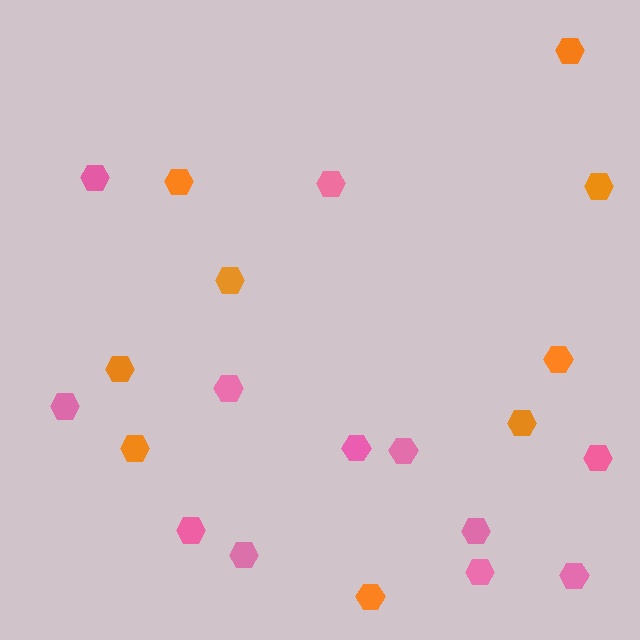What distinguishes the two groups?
There are 2 groups: one group of pink hexagons (12) and one group of orange hexagons (9).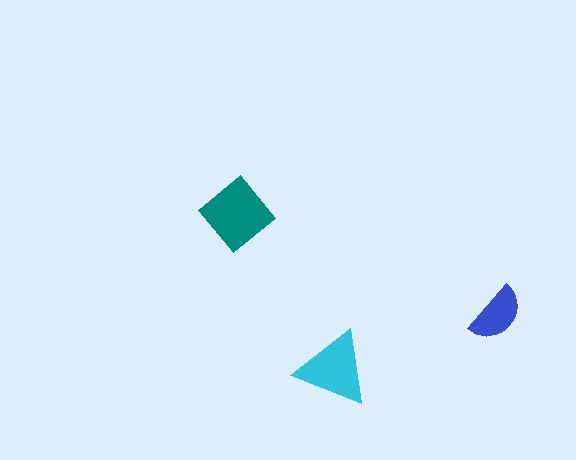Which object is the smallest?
The blue semicircle.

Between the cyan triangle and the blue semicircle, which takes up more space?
The cyan triangle.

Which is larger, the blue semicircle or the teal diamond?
The teal diamond.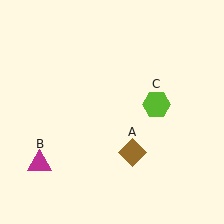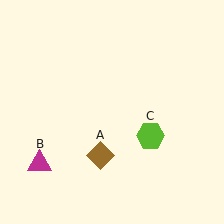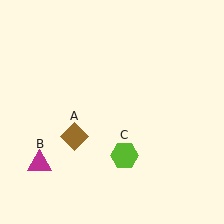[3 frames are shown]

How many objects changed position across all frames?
2 objects changed position: brown diamond (object A), lime hexagon (object C).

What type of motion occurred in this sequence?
The brown diamond (object A), lime hexagon (object C) rotated clockwise around the center of the scene.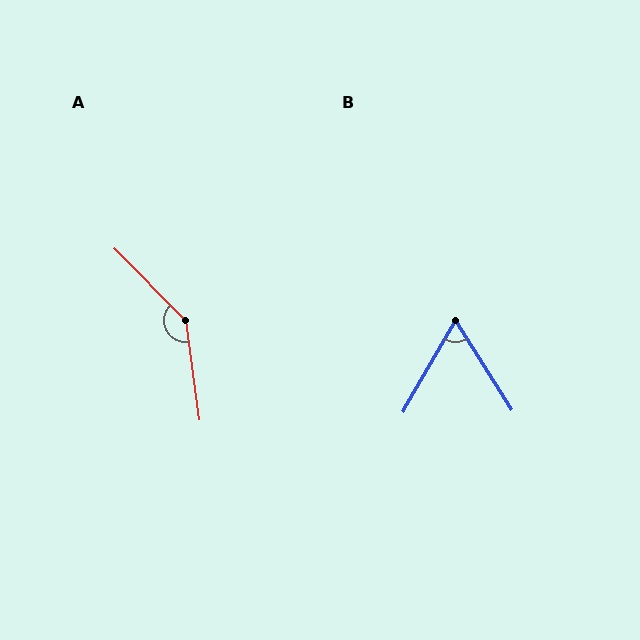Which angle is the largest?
A, at approximately 143 degrees.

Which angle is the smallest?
B, at approximately 62 degrees.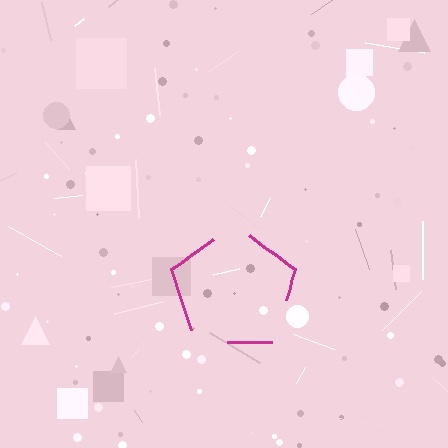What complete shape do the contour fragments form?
The contour fragments form a pentagon.